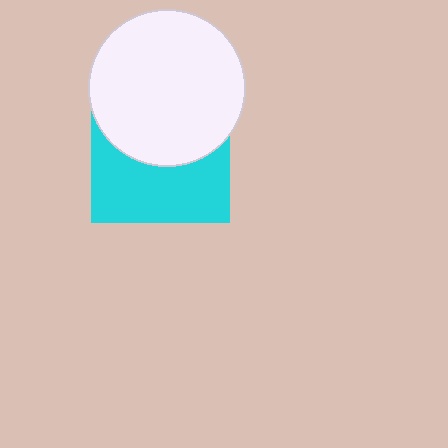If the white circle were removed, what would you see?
You would see the complete cyan square.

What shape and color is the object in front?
The object in front is a white circle.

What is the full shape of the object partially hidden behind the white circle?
The partially hidden object is a cyan square.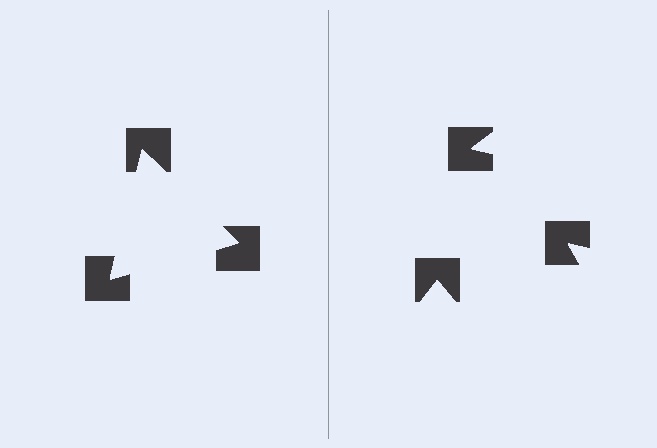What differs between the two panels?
The notched squares are positioned identically on both sides; only the wedge orientations differ. On the left they align to a triangle; on the right they are misaligned.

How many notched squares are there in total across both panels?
6 — 3 on each side.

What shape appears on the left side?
An illusory triangle.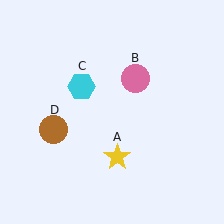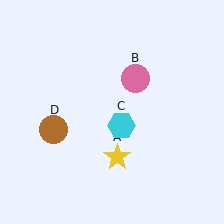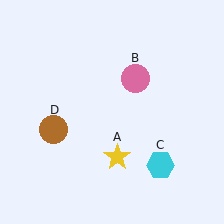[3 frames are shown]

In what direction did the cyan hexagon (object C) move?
The cyan hexagon (object C) moved down and to the right.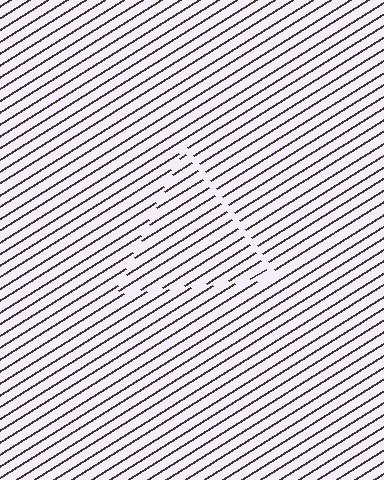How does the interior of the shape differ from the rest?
The interior of the shape contains the same grating, shifted by half a period — the contour is defined by the phase discontinuity where line-ends from the inner and outer gratings abut.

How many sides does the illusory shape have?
3 sides — the line-ends trace a triangle.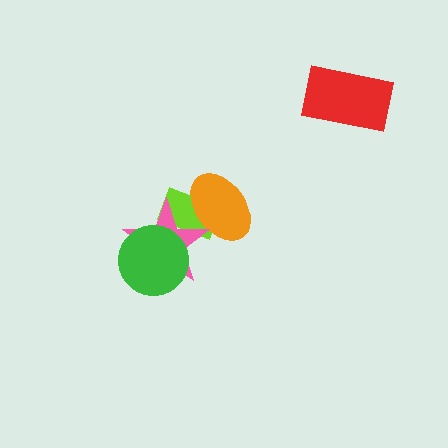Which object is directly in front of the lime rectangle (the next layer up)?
The orange ellipse is directly in front of the lime rectangle.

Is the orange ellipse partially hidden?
Yes, it is partially covered by another shape.